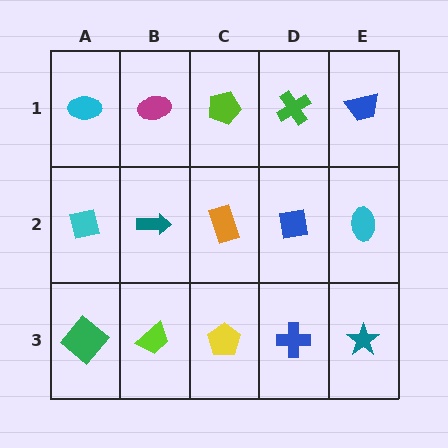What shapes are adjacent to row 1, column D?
A blue square (row 2, column D), a lime pentagon (row 1, column C), a blue trapezoid (row 1, column E).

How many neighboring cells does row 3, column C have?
3.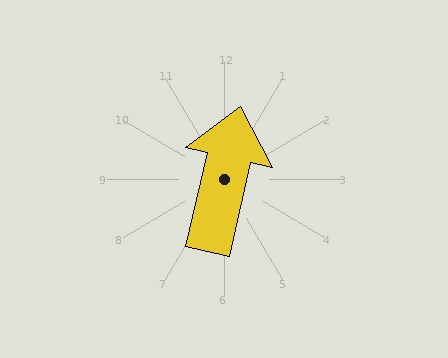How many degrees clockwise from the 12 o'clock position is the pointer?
Approximately 13 degrees.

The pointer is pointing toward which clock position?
Roughly 12 o'clock.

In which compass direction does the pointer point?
North.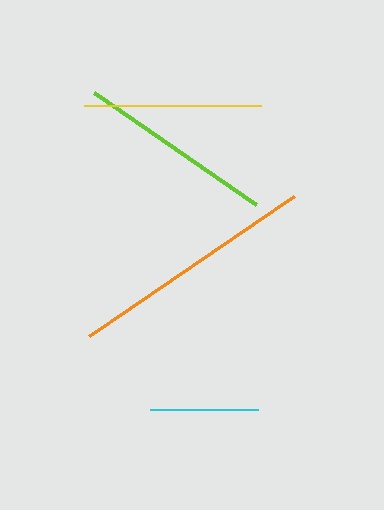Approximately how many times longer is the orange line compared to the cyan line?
The orange line is approximately 2.3 times the length of the cyan line.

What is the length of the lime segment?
The lime segment is approximately 196 pixels long.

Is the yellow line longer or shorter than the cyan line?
The yellow line is longer than the cyan line.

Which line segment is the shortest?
The cyan line is the shortest at approximately 109 pixels.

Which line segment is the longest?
The orange line is the longest at approximately 249 pixels.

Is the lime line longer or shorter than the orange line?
The orange line is longer than the lime line.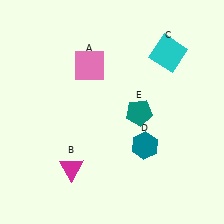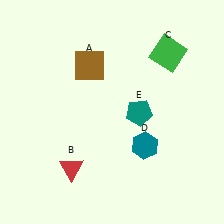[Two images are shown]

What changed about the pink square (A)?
In Image 1, A is pink. In Image 2, it changed to brown.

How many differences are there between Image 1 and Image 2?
There are 3 differences between the two images.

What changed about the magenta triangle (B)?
In Image 1, B is magenta. In Image 2, it changed to red.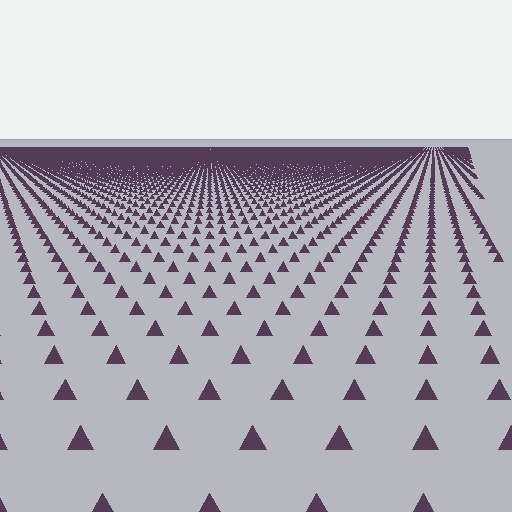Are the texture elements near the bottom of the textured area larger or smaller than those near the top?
Larger. Near the bottom, elements are closer to the viewer and appear at a bigger on-screen size.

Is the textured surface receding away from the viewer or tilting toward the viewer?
The surface is receding away from the viewer. Texture elements get smaller and denser toward the top.